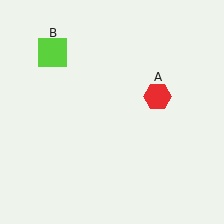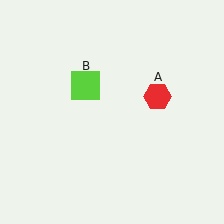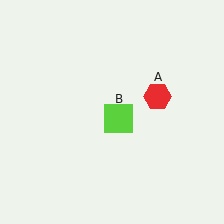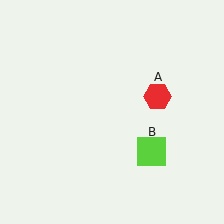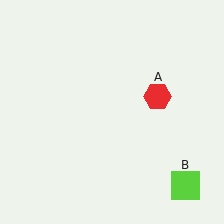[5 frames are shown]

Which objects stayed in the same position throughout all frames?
Red hexagon (object A) remained stationary.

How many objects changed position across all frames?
1 object changed position: lime square (object B).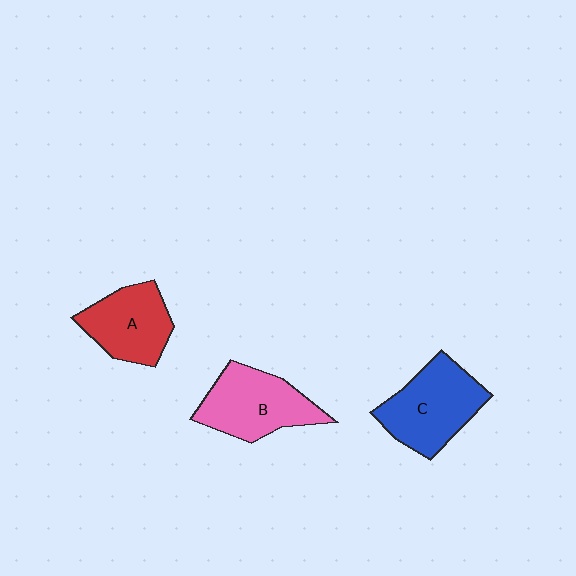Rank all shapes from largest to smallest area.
From largest to smallest: C (blue), B (pink), A (red).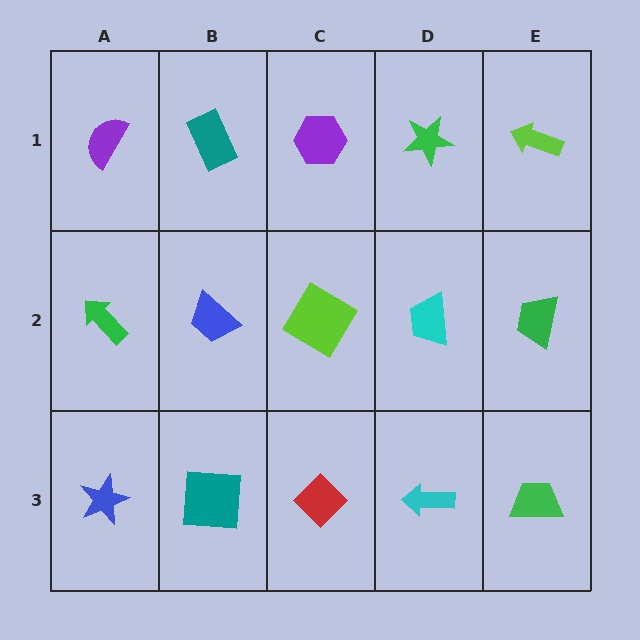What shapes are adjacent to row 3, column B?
A blue trapezoid (row 2, column B), a blue star (row 3, column A), a red diamond (row 3, column C).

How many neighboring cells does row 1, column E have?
2.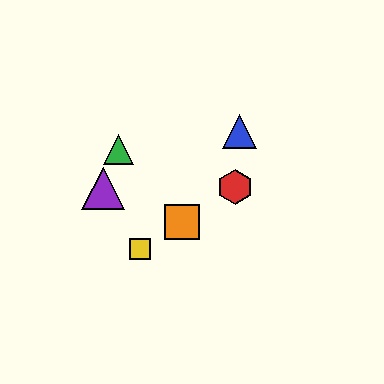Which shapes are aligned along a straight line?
The red hexagon, the yellow square, the orange square are aligned along a straight line.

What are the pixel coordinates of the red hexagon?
The red hexagon is at (235, 187).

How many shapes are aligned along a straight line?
3 shapes (the red hexagon, the yellow square, the orange square) are aligned along a straight line.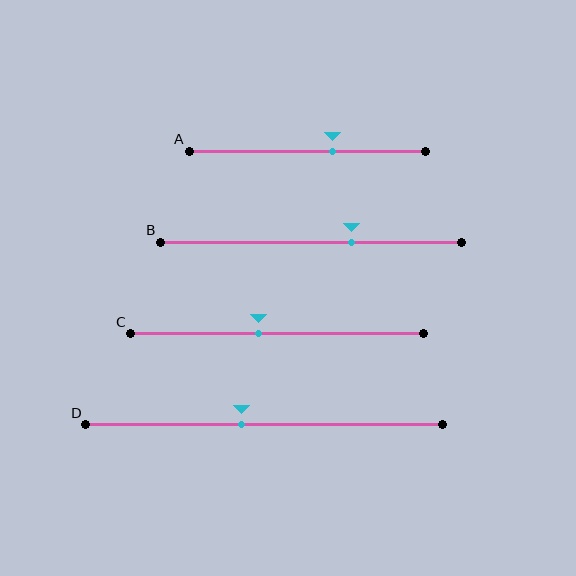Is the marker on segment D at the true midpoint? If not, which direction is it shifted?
No, the marker on segment D is shifted to the left by about 6% of the segment length.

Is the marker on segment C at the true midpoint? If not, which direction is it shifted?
No, the marker on segment C is shifted to the left by about 7% of the segment length.